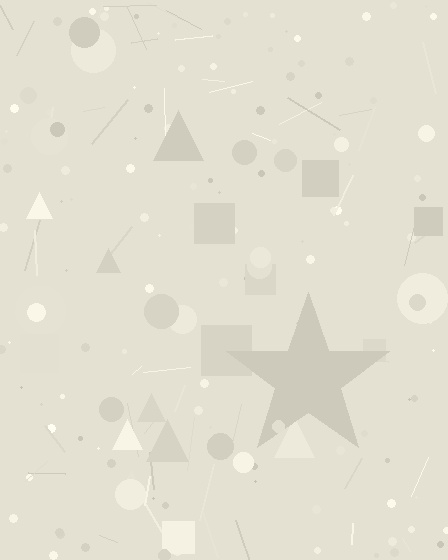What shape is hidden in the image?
A star is hidden in the image.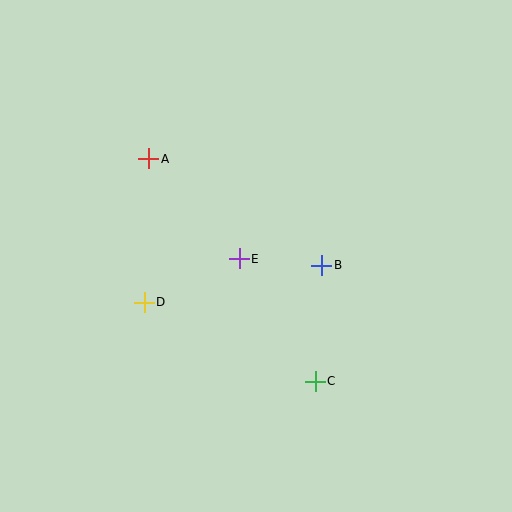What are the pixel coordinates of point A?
Point A is at (149, 159).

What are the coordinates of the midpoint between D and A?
The midpoint between D and A is at (147, 231).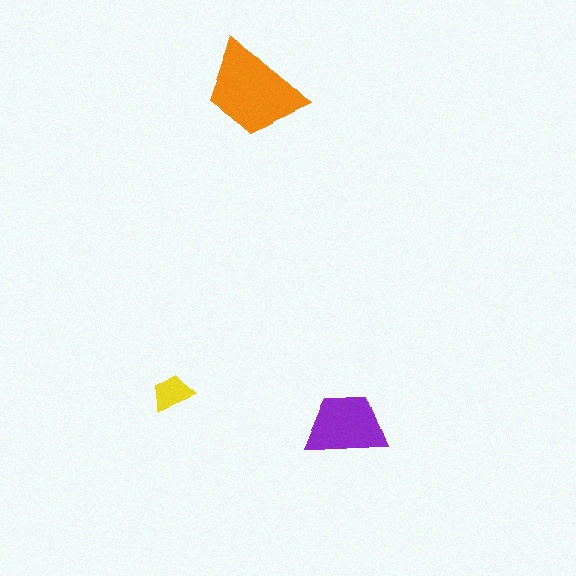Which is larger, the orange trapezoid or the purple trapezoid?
The orange one.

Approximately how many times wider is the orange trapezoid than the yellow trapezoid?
About 2.5 times wider.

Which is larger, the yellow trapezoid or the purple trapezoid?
The purple one.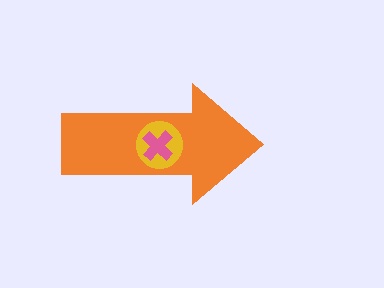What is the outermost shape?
The orange arrow.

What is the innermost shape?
The pink cross.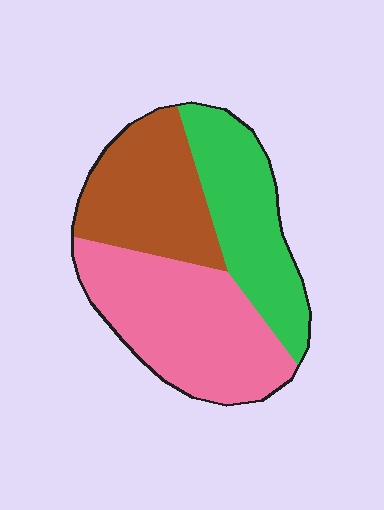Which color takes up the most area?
Pink, at roughly 40%.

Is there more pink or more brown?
Pink.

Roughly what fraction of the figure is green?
Green covers 30% of the figure.